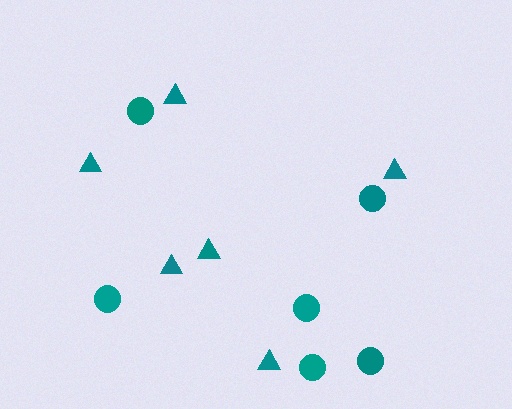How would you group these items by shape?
There are 2 groups: one group of triangles (6) and one group of circles (6).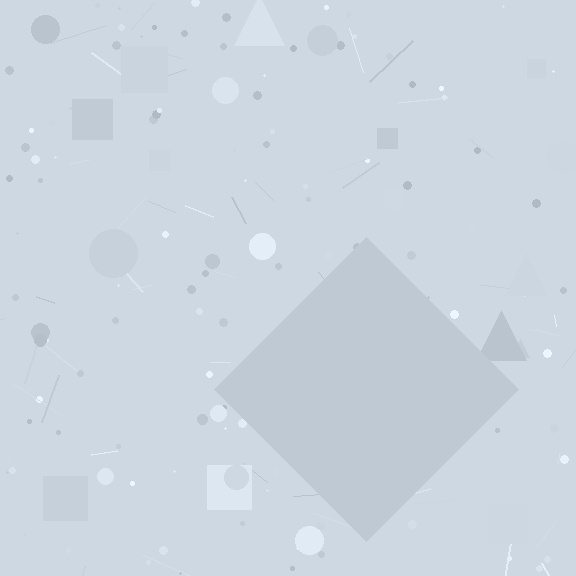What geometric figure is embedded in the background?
A diamond is embedded in the background.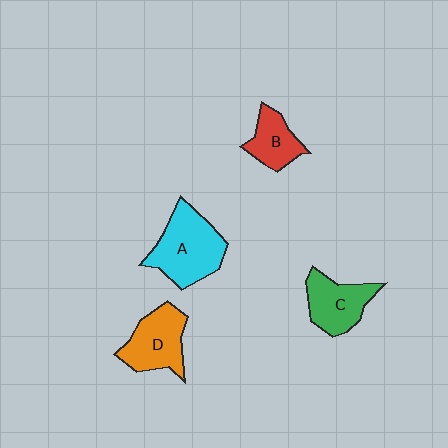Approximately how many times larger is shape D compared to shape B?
Approximately 1.4 times.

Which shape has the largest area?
Shape A (cyan).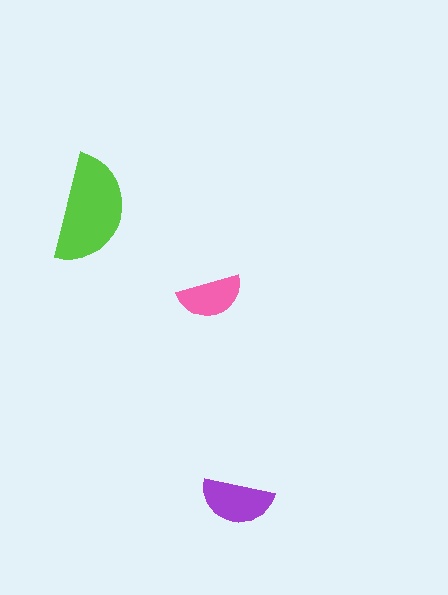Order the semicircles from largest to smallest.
the lime one, the purple one, the pink one.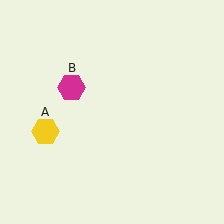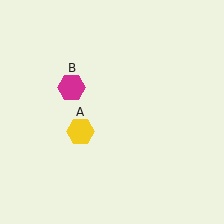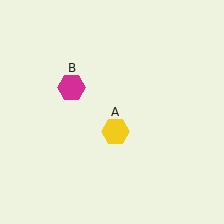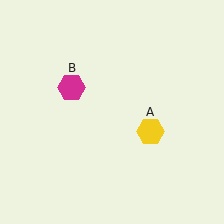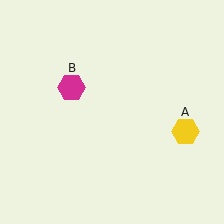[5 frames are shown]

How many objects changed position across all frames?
1 object changed position: yellow hexagon (object A).